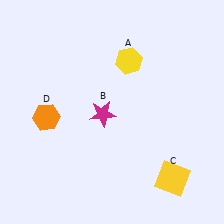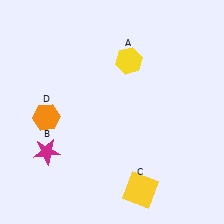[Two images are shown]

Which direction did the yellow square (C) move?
The yellow square (C) moved left.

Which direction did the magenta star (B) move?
The magenta star (B) moved left.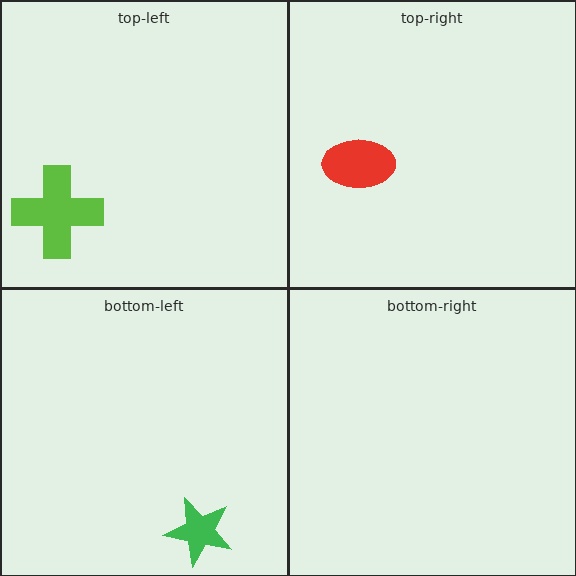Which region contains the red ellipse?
The top-right region.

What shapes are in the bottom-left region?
The green star.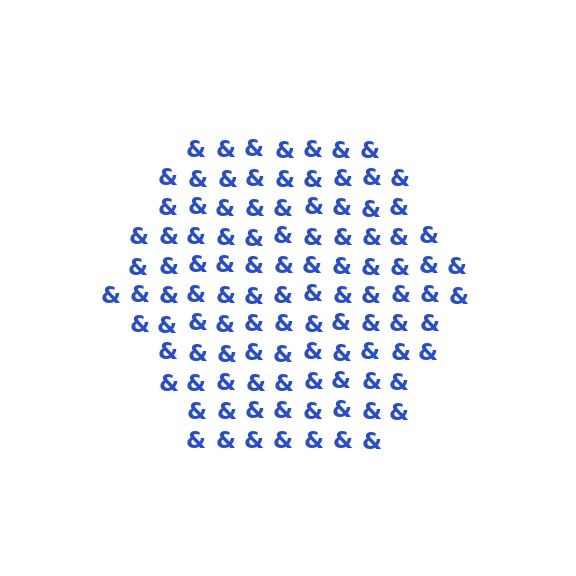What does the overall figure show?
The overall figure shows a hexagon.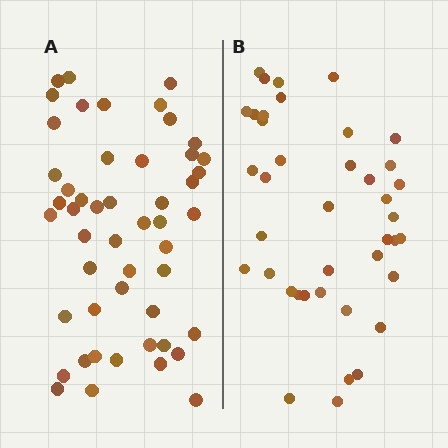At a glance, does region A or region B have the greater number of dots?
Region A (the left region) has more dots.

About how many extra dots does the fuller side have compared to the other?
Region A has roughly 10 or so more dots than region B.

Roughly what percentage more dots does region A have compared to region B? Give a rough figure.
About 25% more.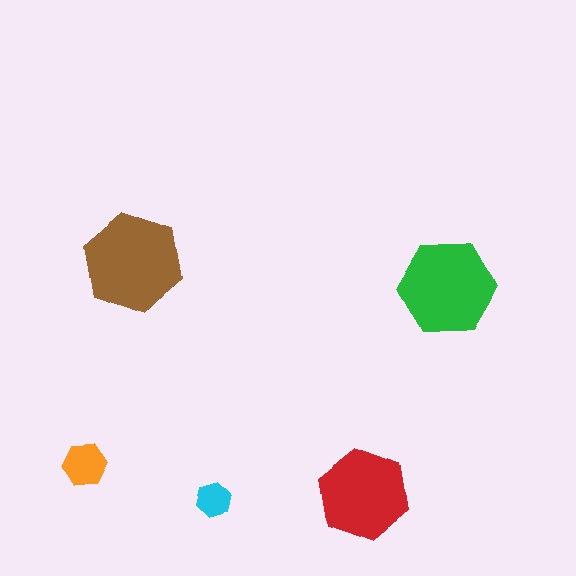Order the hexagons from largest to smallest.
the brown one, the green one, the red one, the orange one, the cyan one.